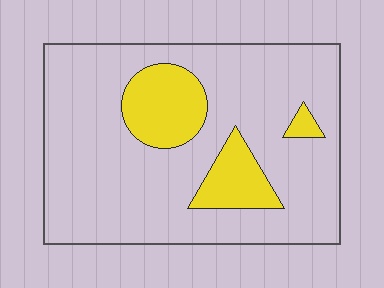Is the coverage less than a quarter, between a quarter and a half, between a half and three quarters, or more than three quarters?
Less than a quarter.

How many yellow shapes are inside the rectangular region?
3.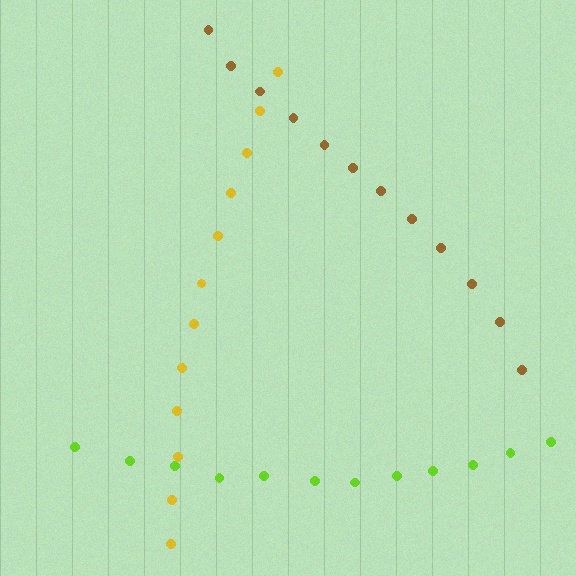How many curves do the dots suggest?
There are 3 distinct paths.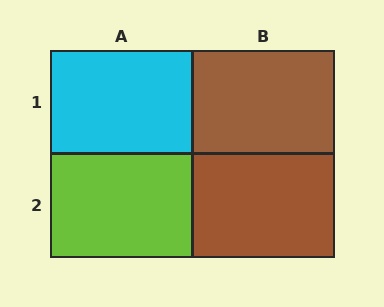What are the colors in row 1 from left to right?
Cyan, brown.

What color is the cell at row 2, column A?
Lime.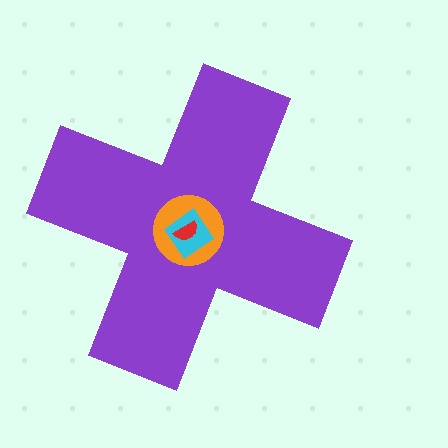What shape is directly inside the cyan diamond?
The red semicircle.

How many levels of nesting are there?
4.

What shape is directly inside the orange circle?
The cyan diamond.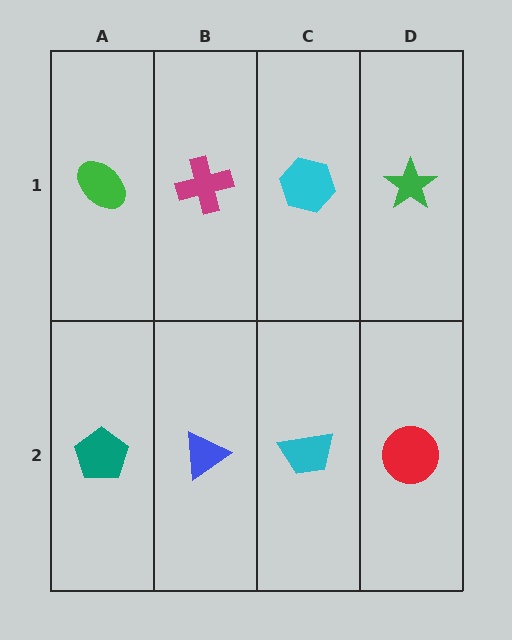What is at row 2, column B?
A blue triangle.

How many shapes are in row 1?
4 shapes.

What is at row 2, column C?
A cyan trapezoid.